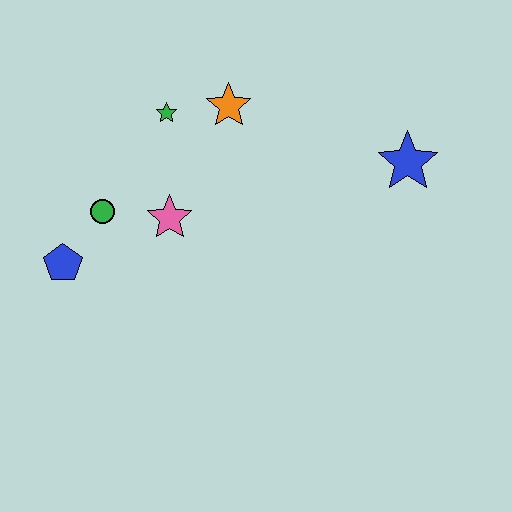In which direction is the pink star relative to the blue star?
The pink star is to the left of the blue star.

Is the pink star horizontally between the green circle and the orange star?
Yes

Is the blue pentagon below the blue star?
Yes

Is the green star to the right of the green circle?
Yes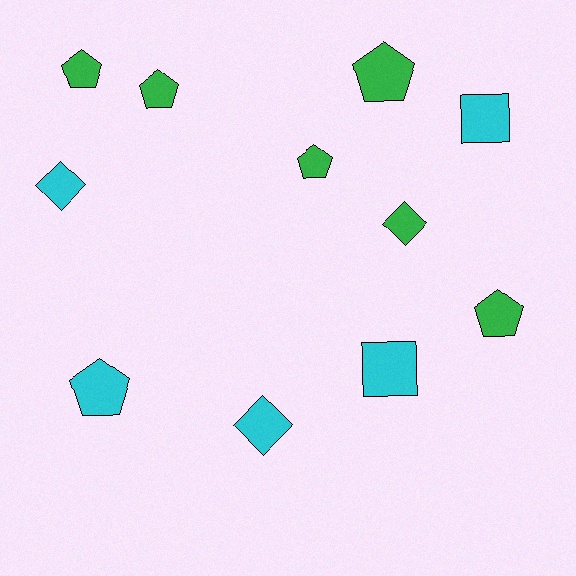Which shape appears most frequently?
Pentagon, with 6 objects.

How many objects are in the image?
There are 11 objects.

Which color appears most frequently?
Green, with 6 objects.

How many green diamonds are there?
There is 1 green diamond.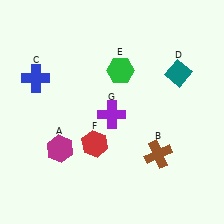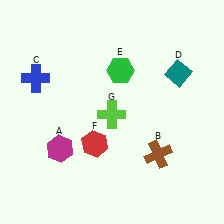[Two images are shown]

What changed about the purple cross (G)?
In Image 1, G is purple. In Image 2, it changed to lime.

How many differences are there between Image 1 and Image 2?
There is 1 difference between the two images.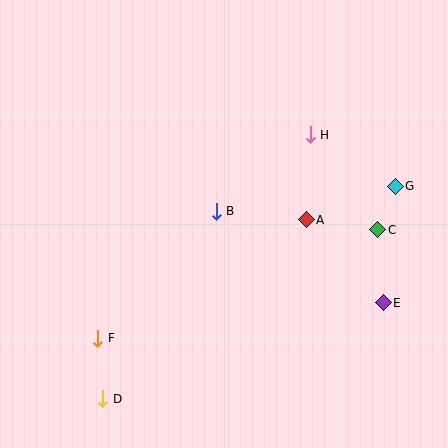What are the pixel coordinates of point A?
Point A is at (306, 220).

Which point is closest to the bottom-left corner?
Point D is closest to the bottom-left corner.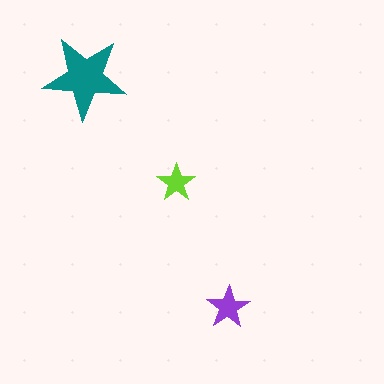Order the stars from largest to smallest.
the teal one, the purple one, the lime one.